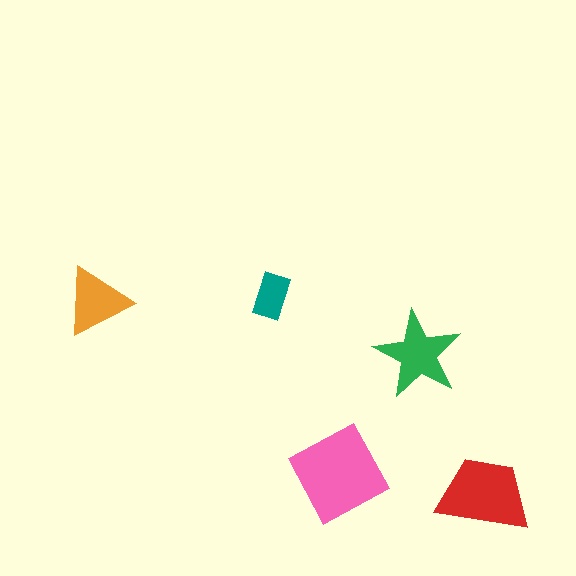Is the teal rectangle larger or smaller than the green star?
Smaller.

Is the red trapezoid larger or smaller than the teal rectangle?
Larger.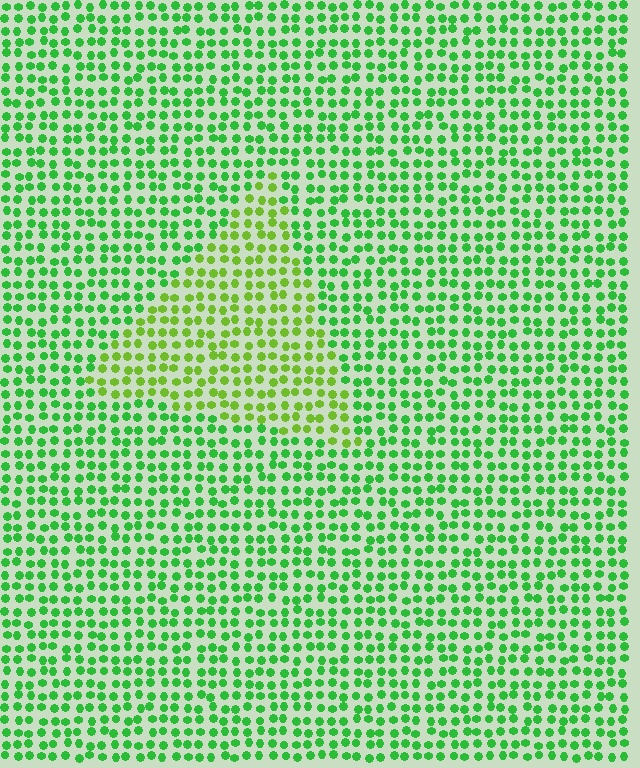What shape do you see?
I see a triangle.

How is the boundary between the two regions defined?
The boundary is defined purely by a slight shift in hue (about 33 degrees). Spacing, size, and orientation are identical on both sides.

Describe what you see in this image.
The image is filled with small green elements in a uniform arrangement. A triangle-shaped region is visible where the elements are tinted to a slightly different hue, forming a subtle color boundary.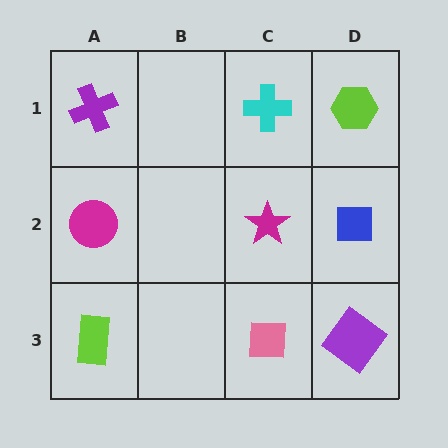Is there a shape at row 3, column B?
No, that cell is empty.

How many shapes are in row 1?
3 shapes.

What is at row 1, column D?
A lime hexagon.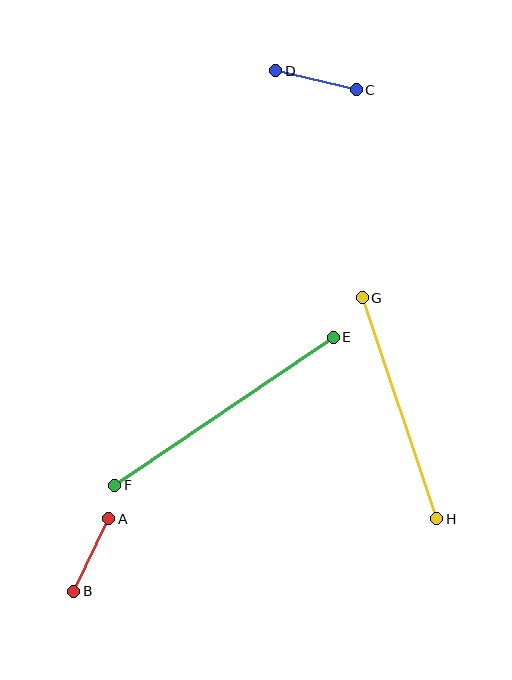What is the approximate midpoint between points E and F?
The midpoint is at approximately (224, 411) pixels.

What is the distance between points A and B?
The distance is approximately 80 pixels.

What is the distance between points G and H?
The distance is approximately 233 pixels.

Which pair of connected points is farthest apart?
Points E and F are farthest apart.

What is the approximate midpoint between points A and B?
The midpoint is at approximately (91, 555) pixels.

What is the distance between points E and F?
The distance is approximately 264 pixels.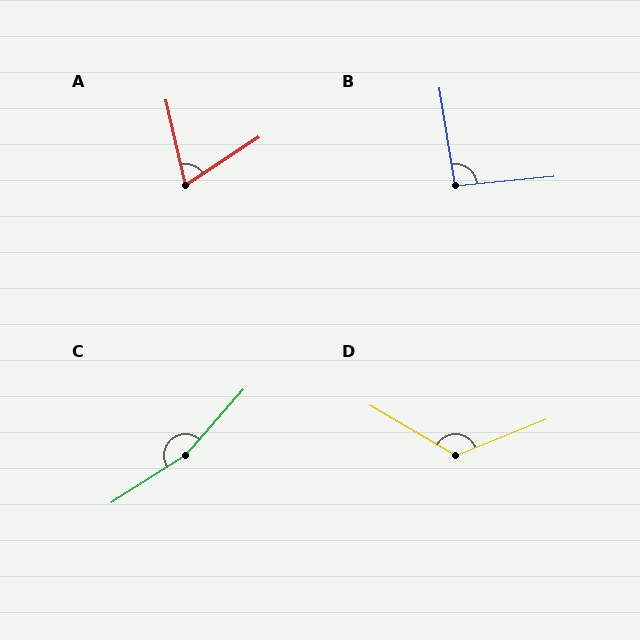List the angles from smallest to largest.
A (69°), B (94°), D (128°), C (164°).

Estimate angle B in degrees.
Approximately 94 degrees.